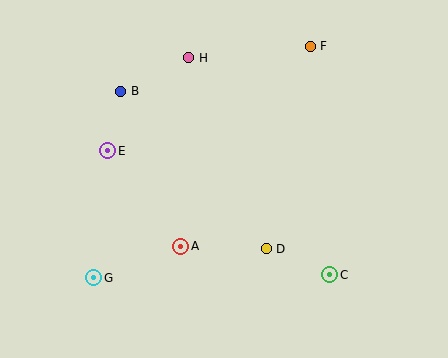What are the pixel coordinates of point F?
Point F is at (310, 46).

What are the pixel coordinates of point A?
Point A is at (181, 246).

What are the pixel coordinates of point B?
Point B is at (121, 91).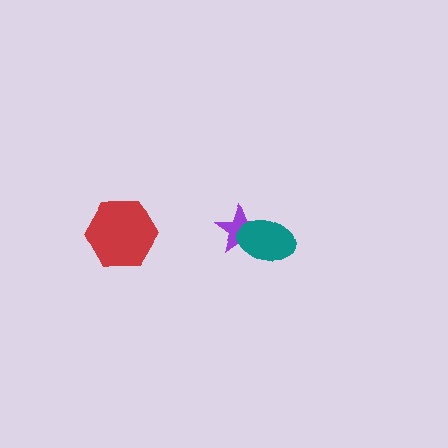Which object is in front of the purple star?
The teal ellipse is in front of the purple star.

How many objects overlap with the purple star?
1 object overlaps with the purple star.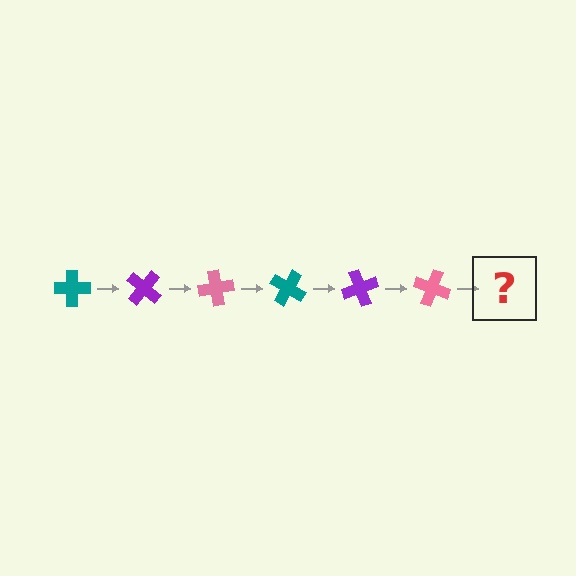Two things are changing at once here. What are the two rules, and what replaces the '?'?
The two rules are that it rotates 40 degrees each step and the color cycles through teal, purple, and pink. The '?' should be a teal cross, rotated 240 degrees from the start.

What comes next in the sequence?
The next element should be a teal cross, rotated 240 degrees from the start.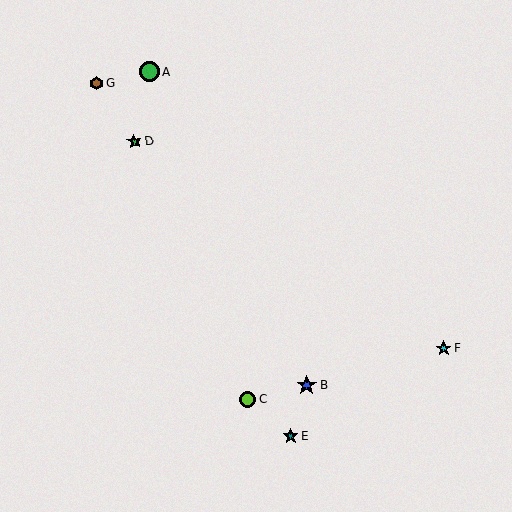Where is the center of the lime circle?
The center of the lime circle is at (248, 399).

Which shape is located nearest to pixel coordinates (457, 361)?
The cyan star (labeled F) at (444, 348) is nearest to that location.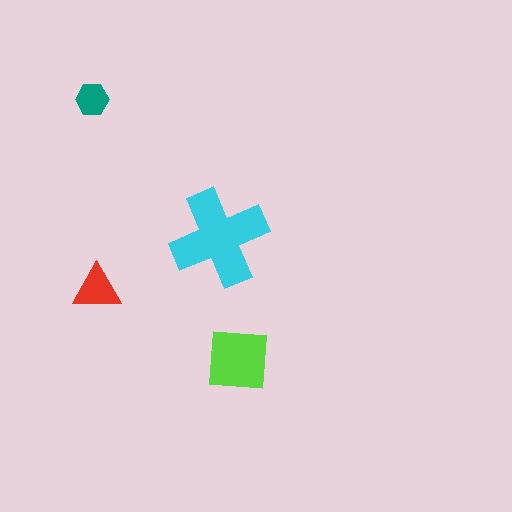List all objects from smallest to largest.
The teal hexagon, the red triangle, the lime square, the cyan cross.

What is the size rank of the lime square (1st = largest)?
2nd.